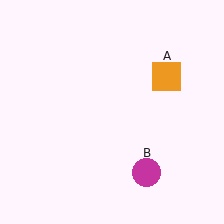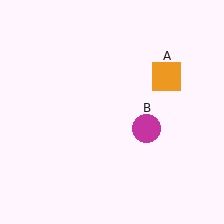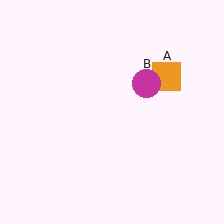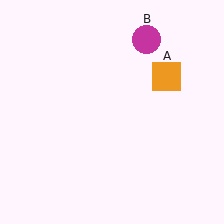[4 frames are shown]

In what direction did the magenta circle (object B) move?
The magenta circle (object B) moved up.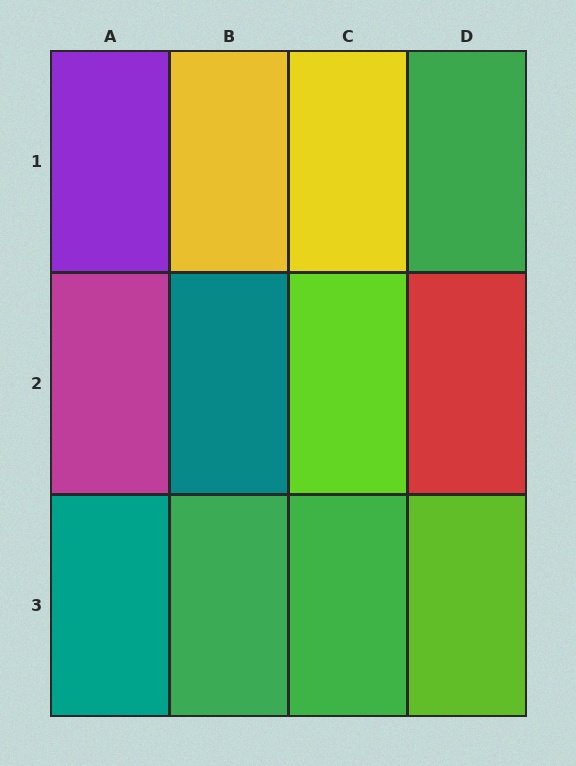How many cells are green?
3 cells are green.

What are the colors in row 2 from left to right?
Magenta, teal, lime, red.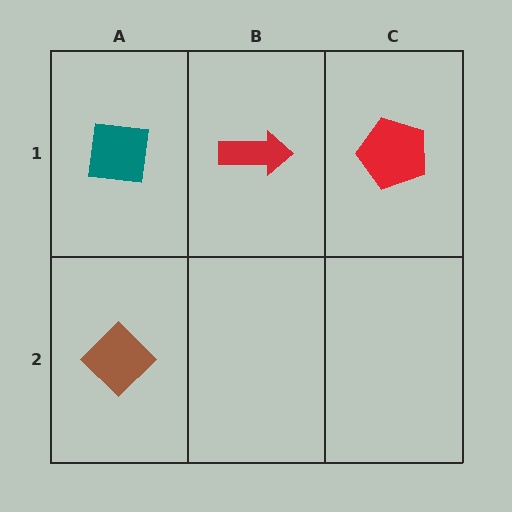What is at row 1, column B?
A red arrow.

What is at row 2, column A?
A brown diamond.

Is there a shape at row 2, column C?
No, that cell is empty.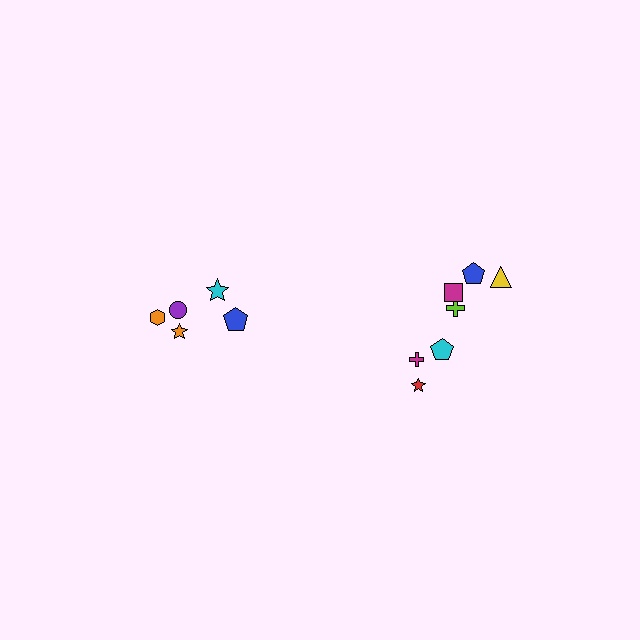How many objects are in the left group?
There are 5 objects.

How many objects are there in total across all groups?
There are 12 objects.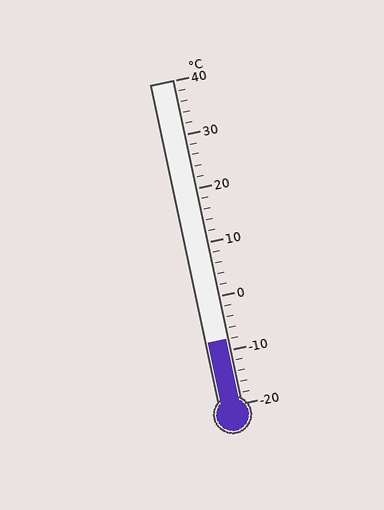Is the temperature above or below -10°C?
The temperature is above -10°C.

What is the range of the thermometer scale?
The thermometer scale ranges from -20°C to 40°C.